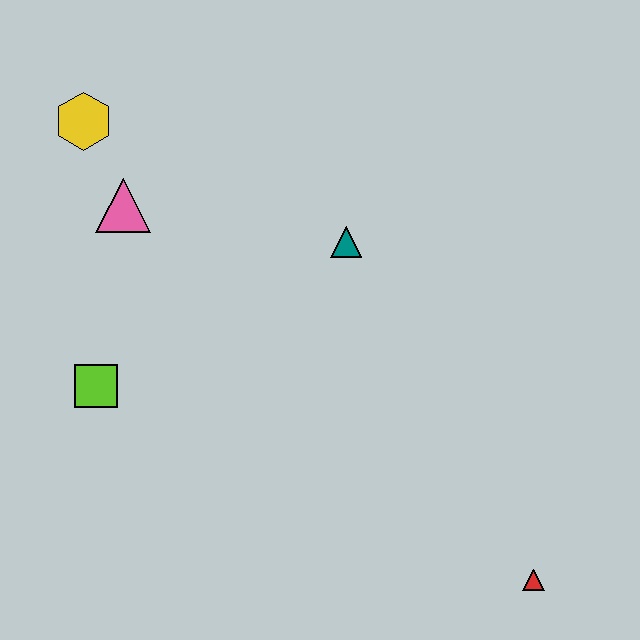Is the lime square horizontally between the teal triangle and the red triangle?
No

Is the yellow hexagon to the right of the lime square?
No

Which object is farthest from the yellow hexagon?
The red triangle is farthest from the yellow hexagon.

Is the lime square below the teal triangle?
Yes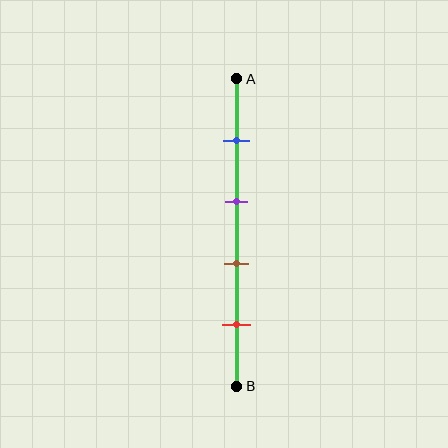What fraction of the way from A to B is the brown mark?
The brown mark is approximately 60% (0.6) of the way from A to B.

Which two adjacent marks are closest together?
The purple and brown marks are the closest adjacent pair.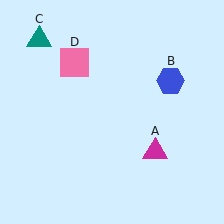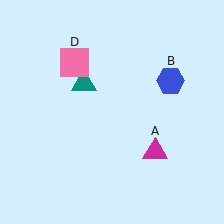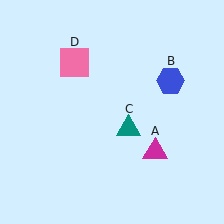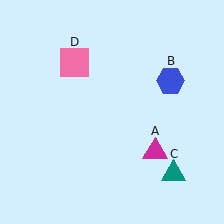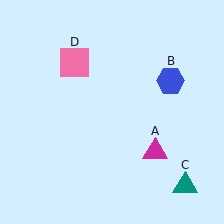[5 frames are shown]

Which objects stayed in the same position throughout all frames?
Magenta triangle (object A) and blue hexagon (object B) and pink square (object D) remained stationary.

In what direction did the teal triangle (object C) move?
The teal triangle (object C) moved down and to the right.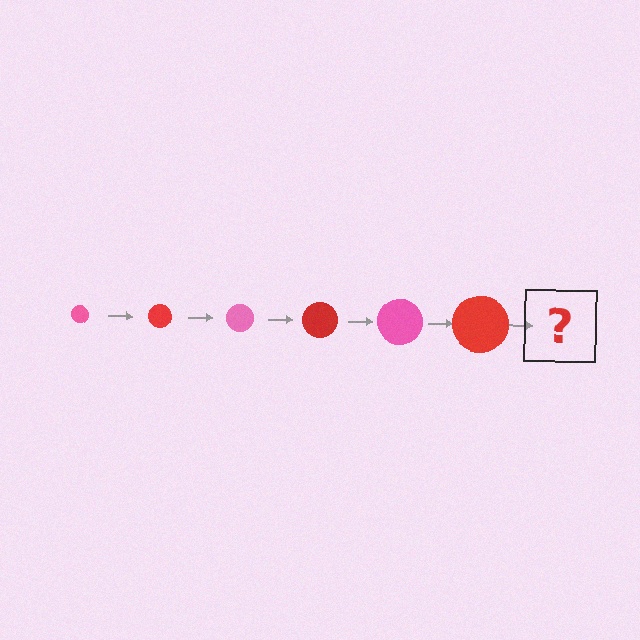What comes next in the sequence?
The next element should be a pink circle, larger than the previous one.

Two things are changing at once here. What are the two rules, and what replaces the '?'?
The two rules are that the circle grows larger each step and the color cycles through pink and red. The '?' should be a pink circle, larger than the previous one.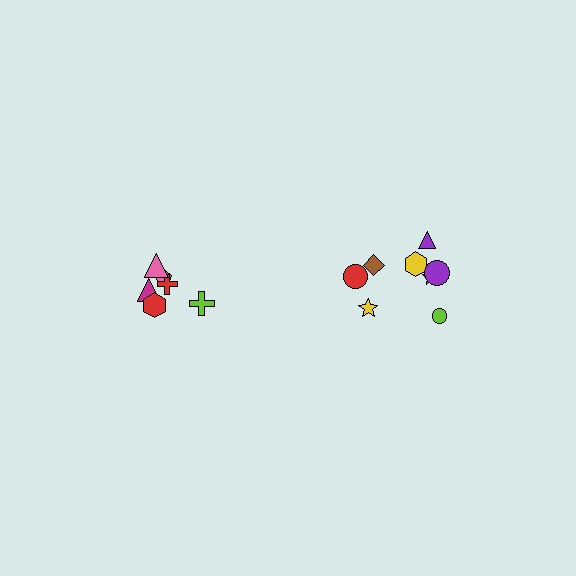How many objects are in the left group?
There are 6 objects.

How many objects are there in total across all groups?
There are 14 objects.